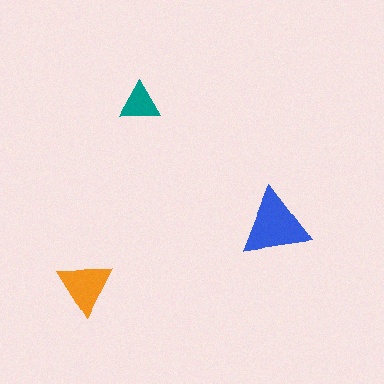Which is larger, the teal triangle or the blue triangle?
The blue one.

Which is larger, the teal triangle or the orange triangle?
The orange one.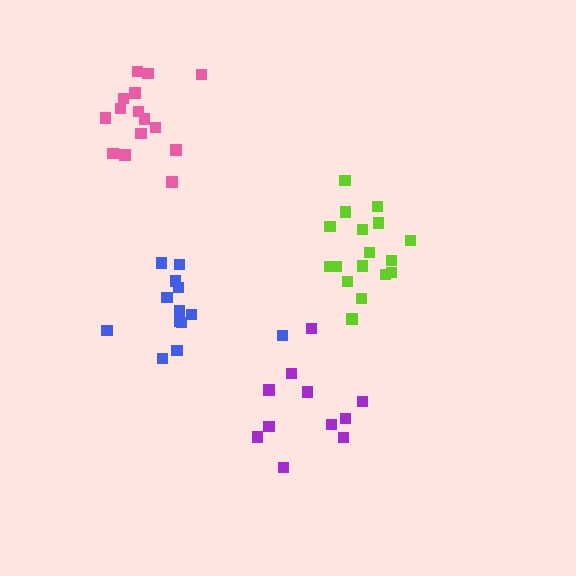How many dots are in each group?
Group 1: 17 dots, Group 2: 11 dots, Group 3: 13 dots, Group 4: 15 dots (56 total).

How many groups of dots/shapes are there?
There are 4 groups.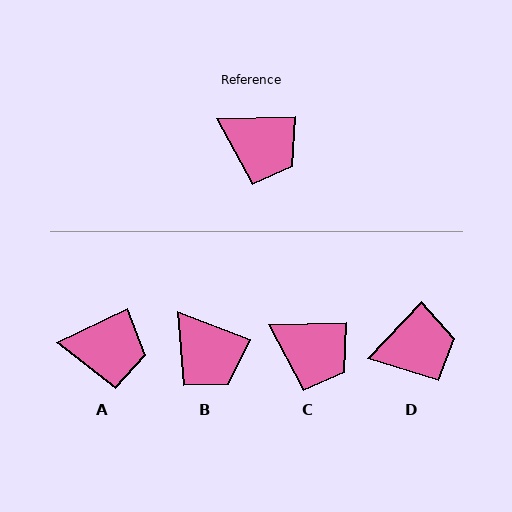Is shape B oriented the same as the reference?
No, it is off by about 23 degrees.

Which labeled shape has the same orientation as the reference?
C.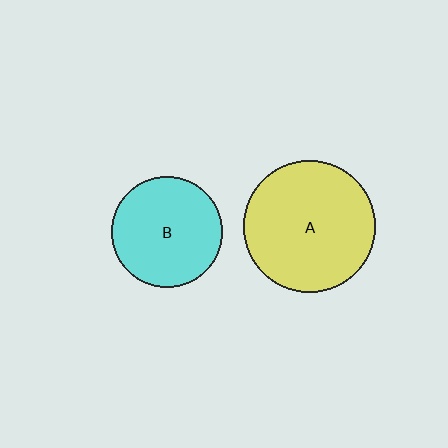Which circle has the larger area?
Circle A (yellow).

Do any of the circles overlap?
No, none of the circles overlap.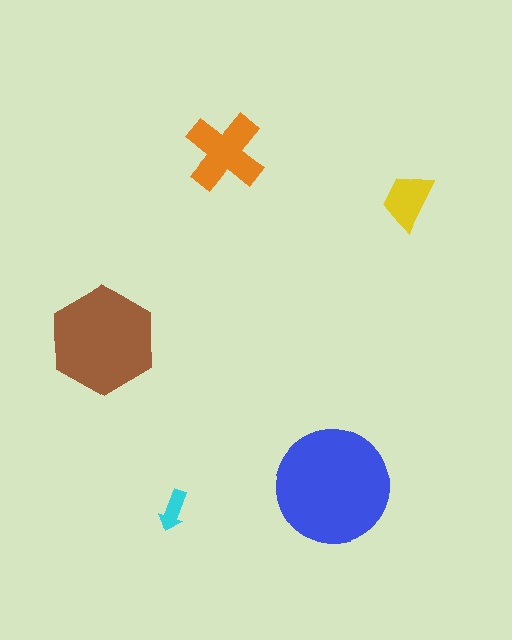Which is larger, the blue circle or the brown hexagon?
The blue circle.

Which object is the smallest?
The cyan arrow.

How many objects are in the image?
There are 5 objects in the image.